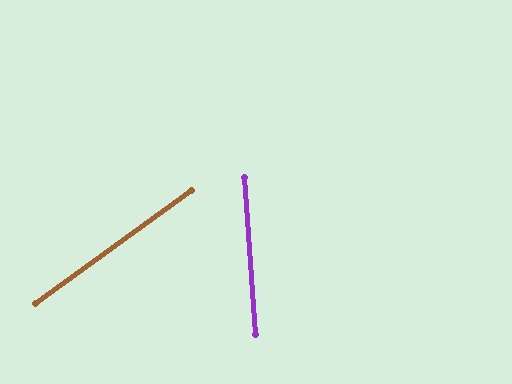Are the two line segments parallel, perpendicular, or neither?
Neither parallel nor perpendicular — they differ by about 58°.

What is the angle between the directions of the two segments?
Approximately 58 degrees.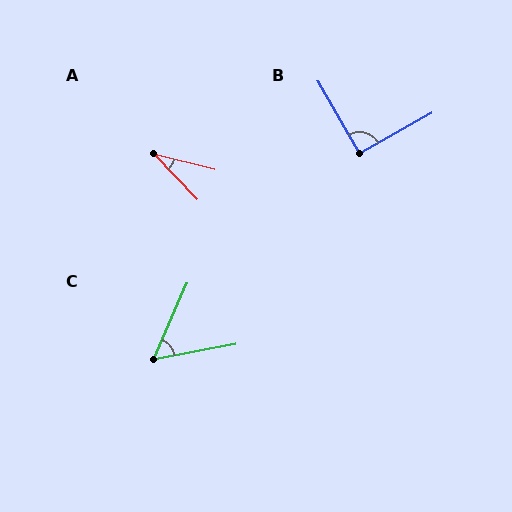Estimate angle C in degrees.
Approximately 56 degrees.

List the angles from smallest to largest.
A (33°), C (56°), B (90°).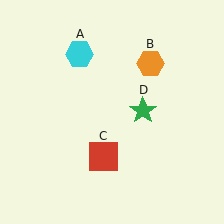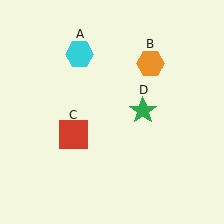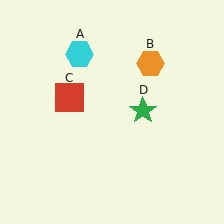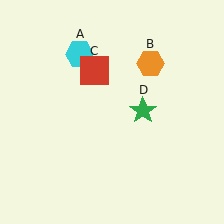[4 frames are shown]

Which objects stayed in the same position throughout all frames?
Cyan hexagon (object A) and orange hexagon (object B) and green star (object D) remained stationary.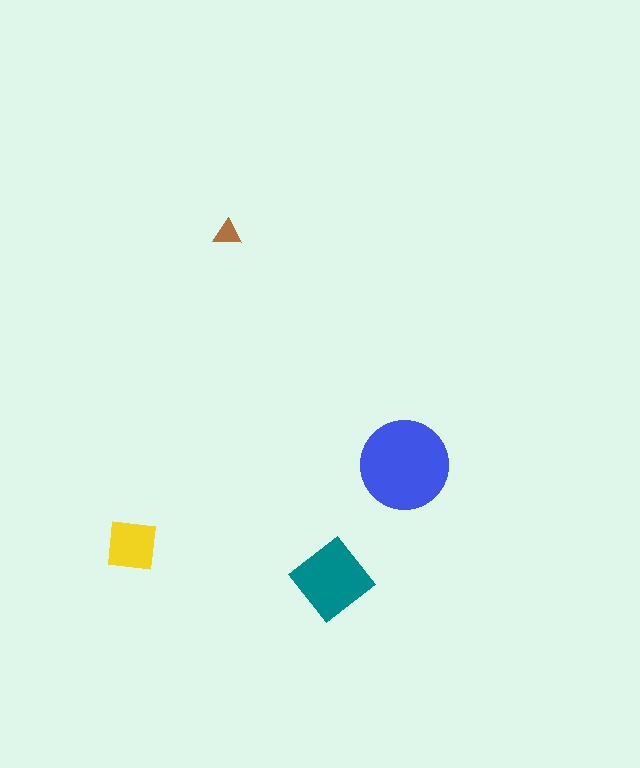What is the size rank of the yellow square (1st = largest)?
3rd.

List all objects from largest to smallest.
The blue circle, the teal diamond, the yellow square, the brown triangle.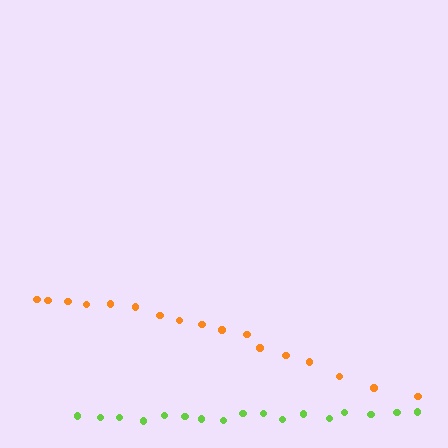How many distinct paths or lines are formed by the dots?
There are 2 distinct paths.